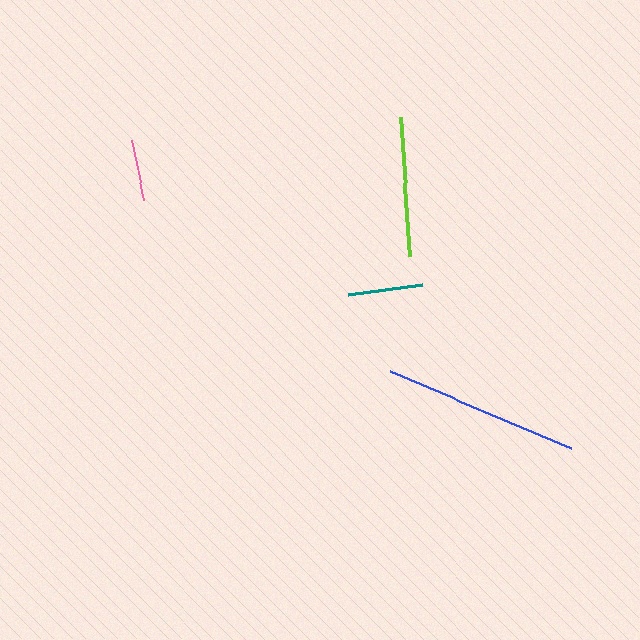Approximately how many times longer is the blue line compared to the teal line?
The blue line is approximately 2.7 times the length of the teal line.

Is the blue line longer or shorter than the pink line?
The blue line is longer than the pink line.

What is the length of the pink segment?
The pink segment is approximately 61 pixels long.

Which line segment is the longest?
The blue line is the longest at approximately 196 pixels.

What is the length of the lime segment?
The lime segment is approximately 139 pixels long.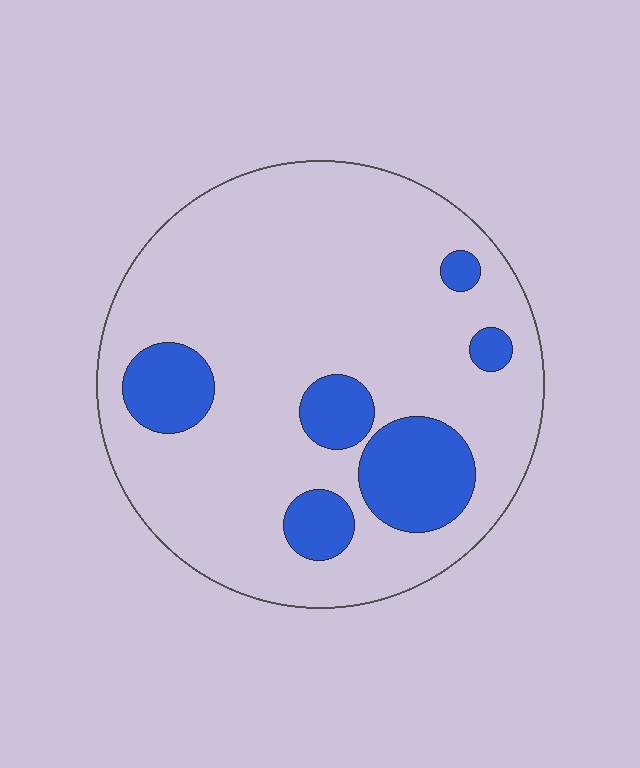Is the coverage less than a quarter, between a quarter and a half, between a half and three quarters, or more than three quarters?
Less than a quarter.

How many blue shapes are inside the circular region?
6.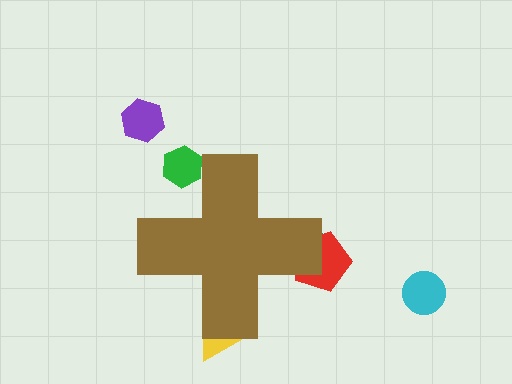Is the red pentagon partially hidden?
Yes, the red pentagon is partially hidden behind the brown cross.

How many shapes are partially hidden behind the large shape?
4 shapes are partially hidden.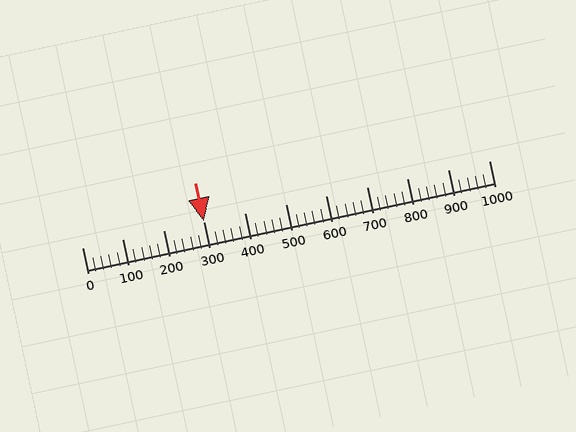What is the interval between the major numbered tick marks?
The major tick marks are spaced 100 units apart.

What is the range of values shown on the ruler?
The ruler shows values from 0 to 1000.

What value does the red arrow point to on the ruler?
The red arrow points to approximately 300.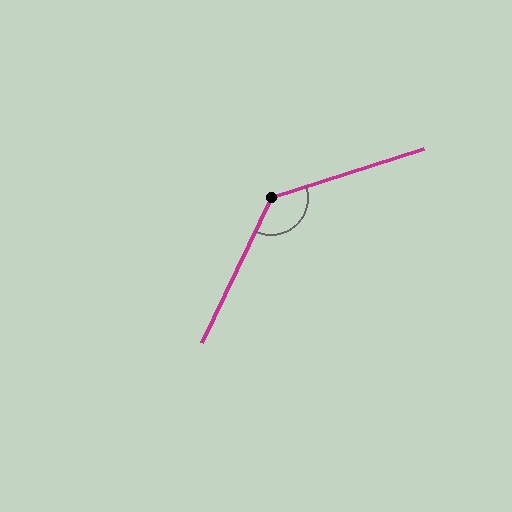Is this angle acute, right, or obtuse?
It is obtuse.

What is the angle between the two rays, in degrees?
Approximately 133 degrees.